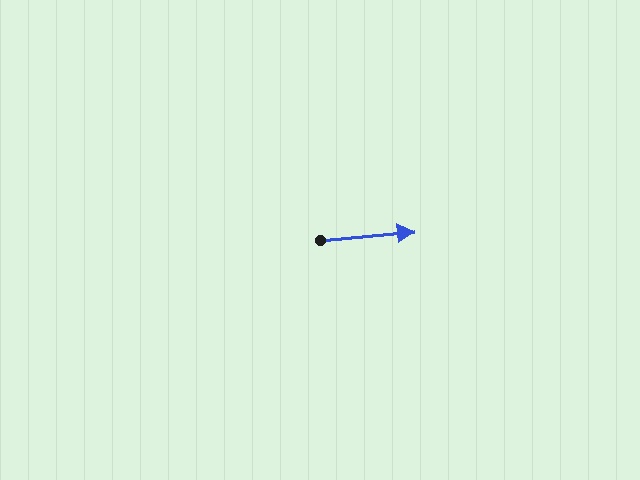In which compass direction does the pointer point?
East.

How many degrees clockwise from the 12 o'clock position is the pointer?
Approximately 85 degrees.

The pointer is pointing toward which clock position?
Roughly 3 o'clock.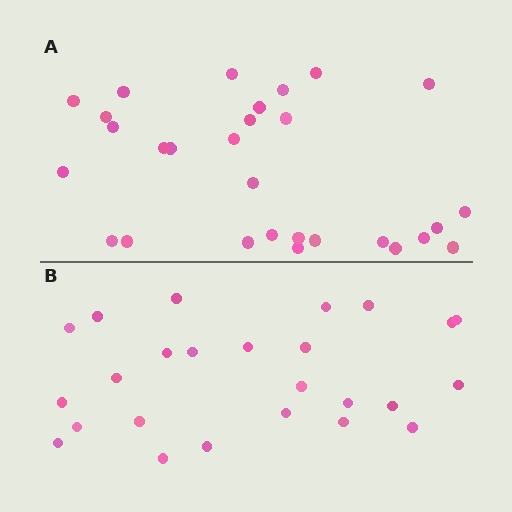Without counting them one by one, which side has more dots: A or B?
Region A (the top region) has more dots.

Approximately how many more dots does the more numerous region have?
Region A has about 4 more dots than region B.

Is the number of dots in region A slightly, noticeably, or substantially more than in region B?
Region A has only slightly more — the two regions are fairly close. The ratio is roughly 1.2 to 1.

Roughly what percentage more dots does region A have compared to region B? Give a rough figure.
About 15% more.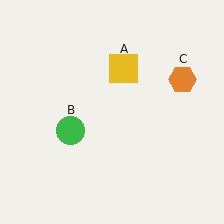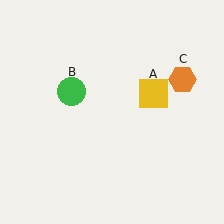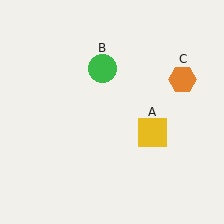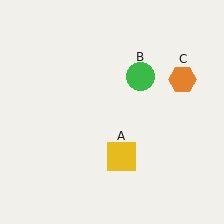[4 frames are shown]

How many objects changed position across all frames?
2 objects changed position: yellow square (object A), green circle (object B).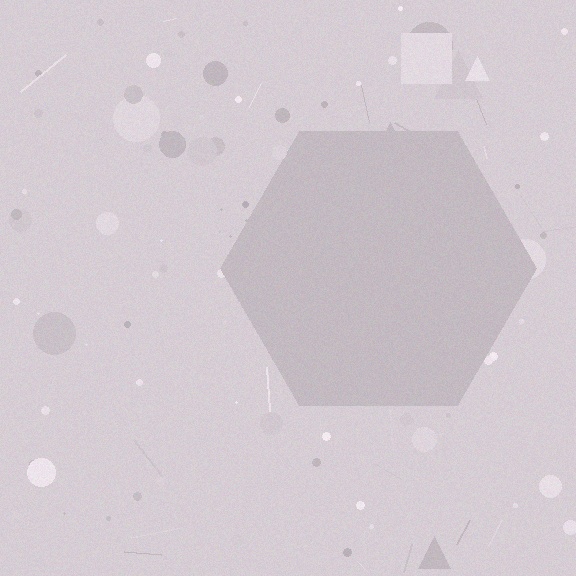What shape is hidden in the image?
A hexagon is hidden in the image.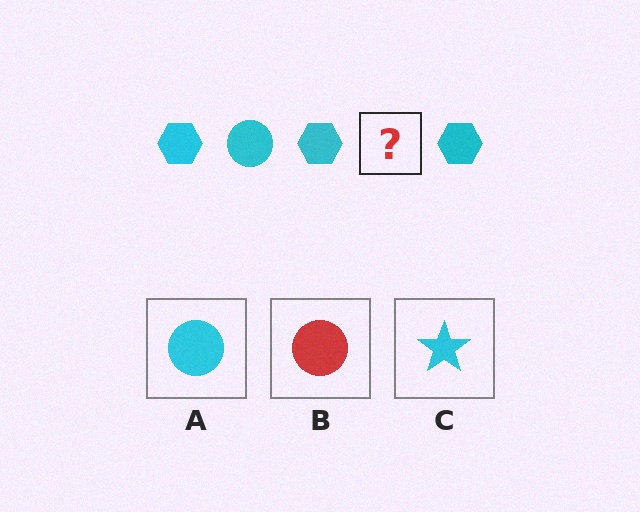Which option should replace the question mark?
Option A.